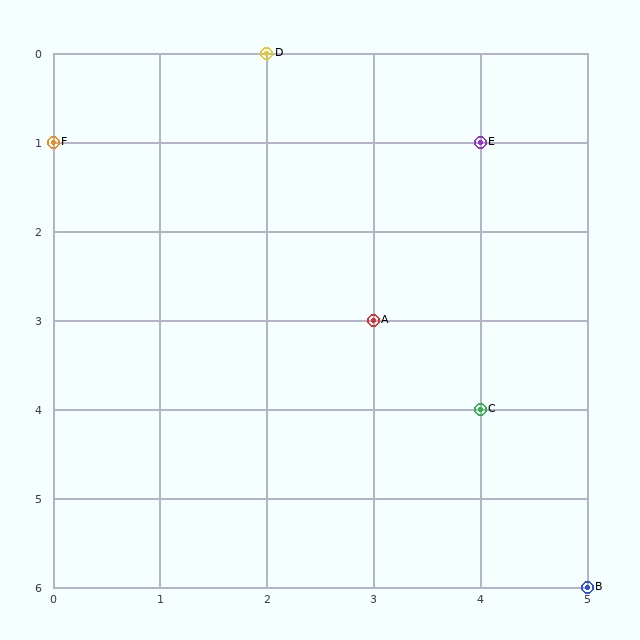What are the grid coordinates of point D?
Point D is at grid coordinates (2, 0).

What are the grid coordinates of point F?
Point F is at grid coordinates (0, 1).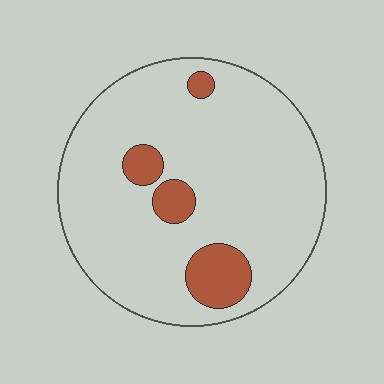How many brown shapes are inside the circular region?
4.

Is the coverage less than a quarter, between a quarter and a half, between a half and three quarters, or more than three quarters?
Less than a quarter.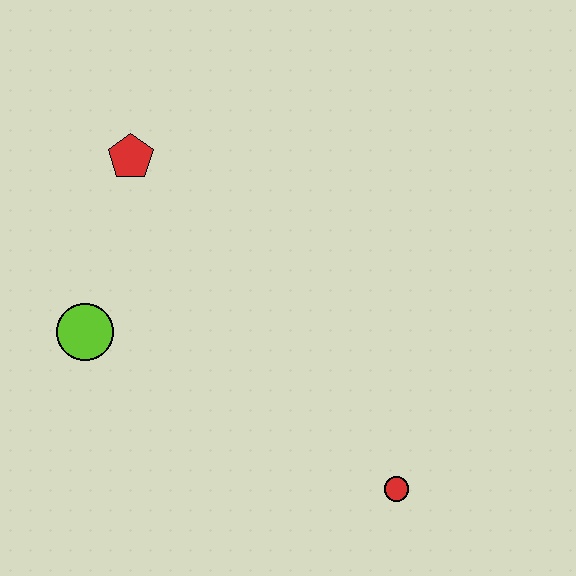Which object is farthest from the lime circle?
The red circle is farthest from the lime circle.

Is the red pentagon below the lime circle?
No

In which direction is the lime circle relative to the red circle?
The lime circle is to the left of the red circle.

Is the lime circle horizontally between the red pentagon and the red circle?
No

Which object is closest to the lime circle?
The red pentagon is closest to the lime circle.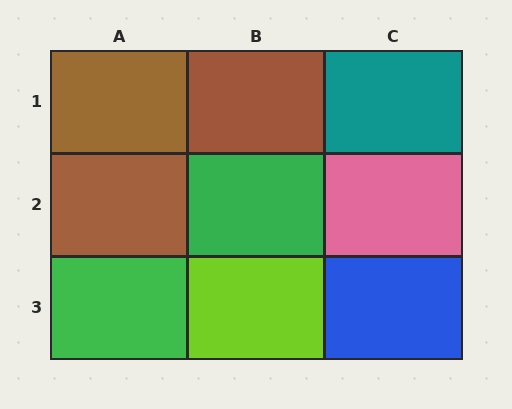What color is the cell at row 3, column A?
Green.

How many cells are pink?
1 cell is pink.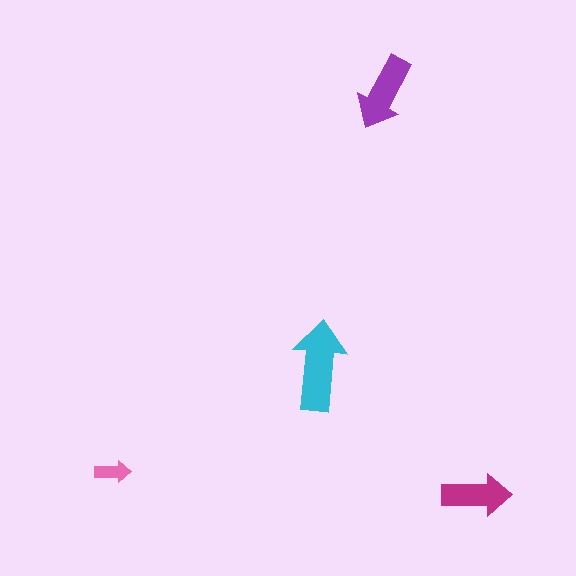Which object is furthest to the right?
The magenta arrow is rightmost.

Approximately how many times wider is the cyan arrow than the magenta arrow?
About 1.5 times wider.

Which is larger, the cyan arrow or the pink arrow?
The cyan one.